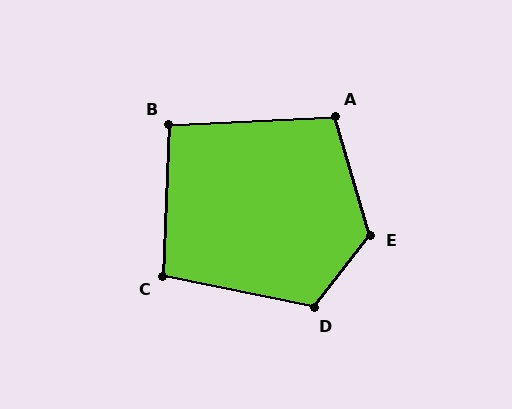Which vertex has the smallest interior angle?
B, at approximately 95 degrees.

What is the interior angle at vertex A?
Approximately 104 degrees (obtuse).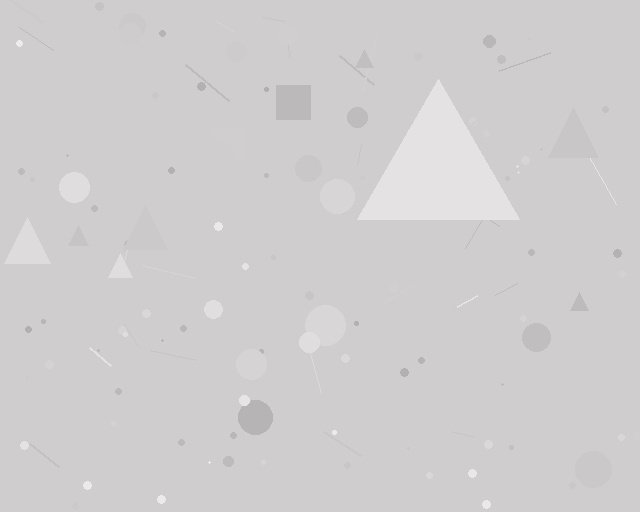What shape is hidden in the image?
A triangle is hidden in the image.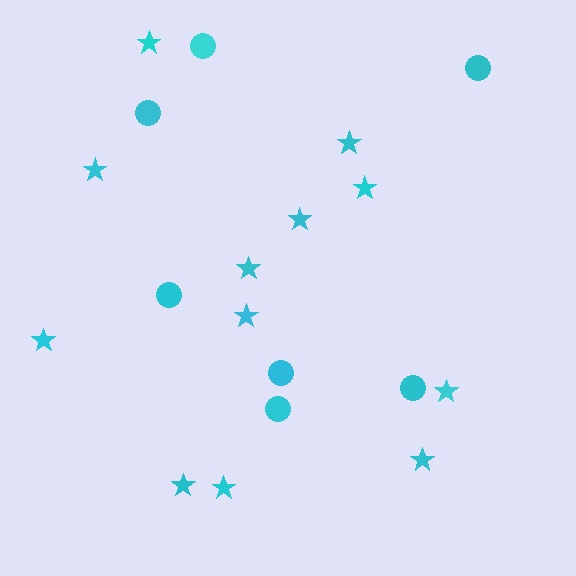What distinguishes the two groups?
There are 2 groups: one group of circles (7) and one group of stars (12).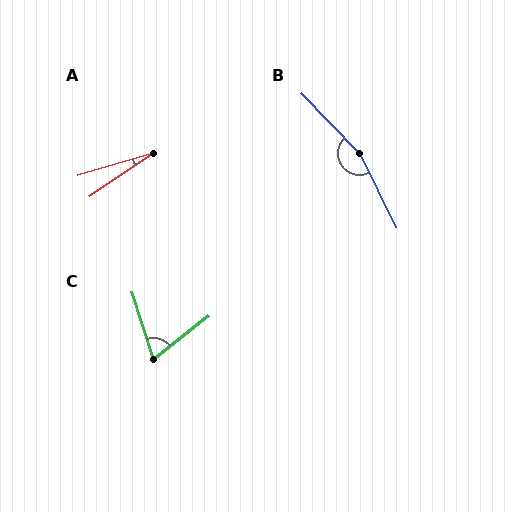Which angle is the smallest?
A, at approximately 17 degrees.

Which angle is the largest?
B, at approximately 162 degrees.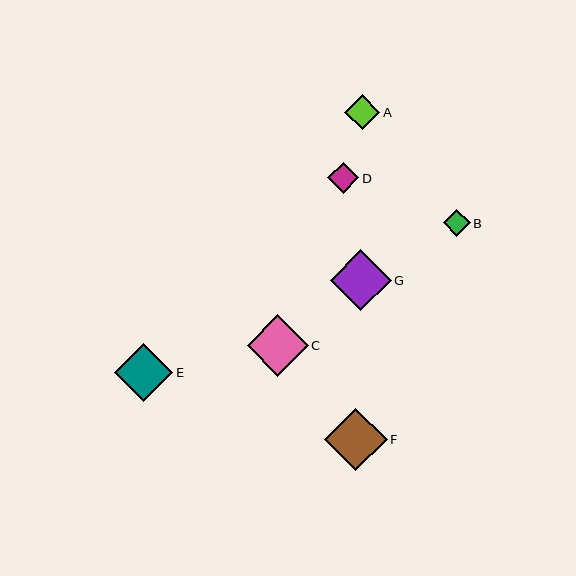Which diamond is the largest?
Diamond F is the largest with a size of approximately 62 pixels.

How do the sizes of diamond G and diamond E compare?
Diamond G and diamond E are approximately the same size.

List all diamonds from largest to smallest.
From largest to smallest: F, C, G, E, A, D, B.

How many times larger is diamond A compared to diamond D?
Diamond A is approximately 1.1 times the size of diamond D.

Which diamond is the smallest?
Diamond B is the smallest with a size of approximately 27 pixels.